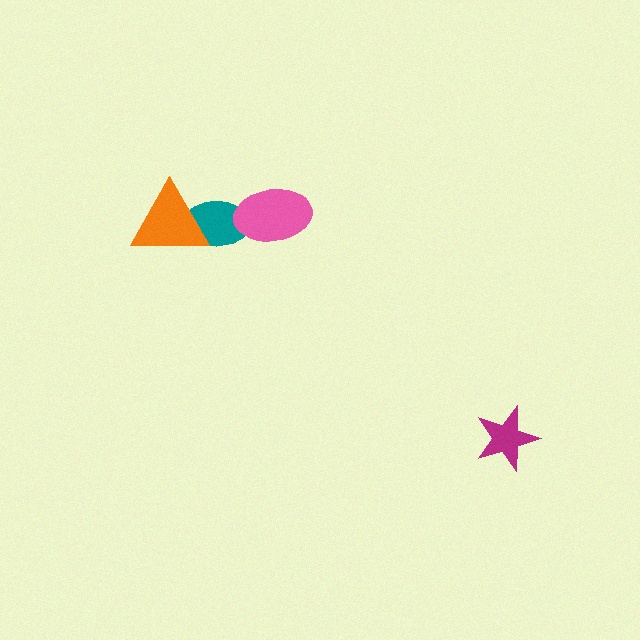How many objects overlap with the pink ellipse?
1 object overlaps with the pink ellipse.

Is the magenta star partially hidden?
No, no other shape covers it.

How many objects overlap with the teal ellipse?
2 objects overlap with the teal ellipse.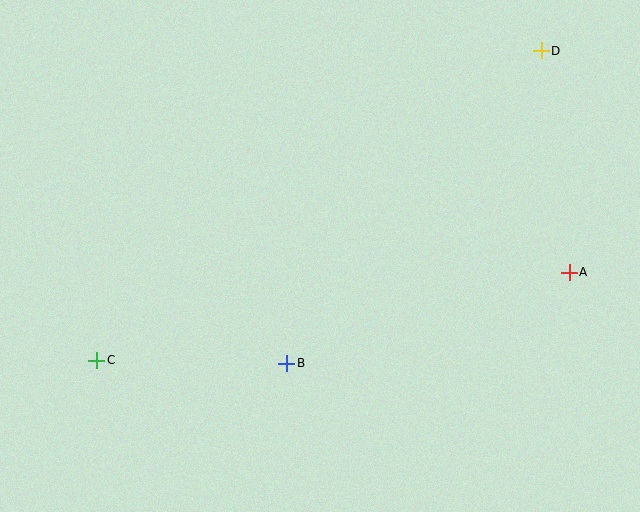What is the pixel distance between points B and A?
The distance between B and A is 297 pixels.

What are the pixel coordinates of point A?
Point A is at (569, 272).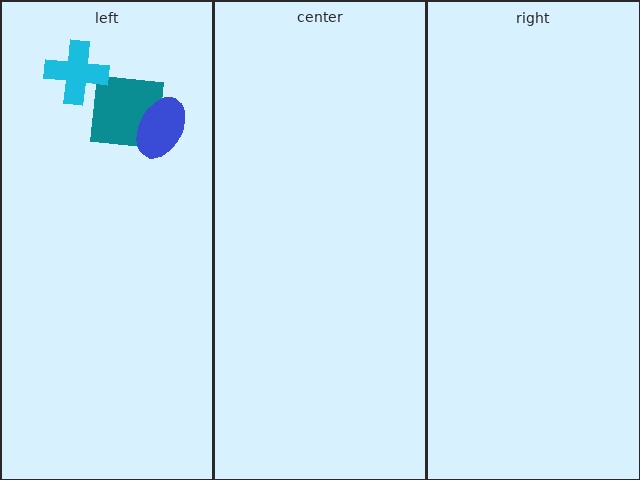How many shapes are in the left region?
3.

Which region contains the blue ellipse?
The left region.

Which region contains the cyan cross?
The left region.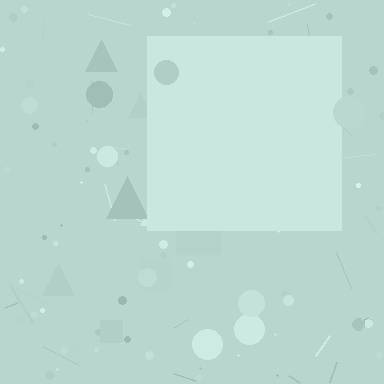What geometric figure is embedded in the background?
A square is embedded in the background.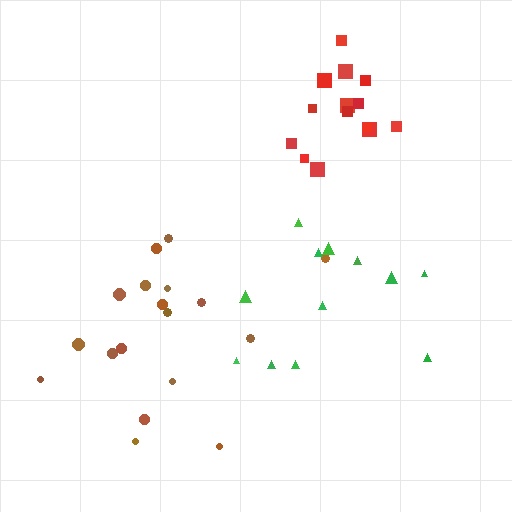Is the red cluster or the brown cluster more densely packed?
Red.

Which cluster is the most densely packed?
Red.